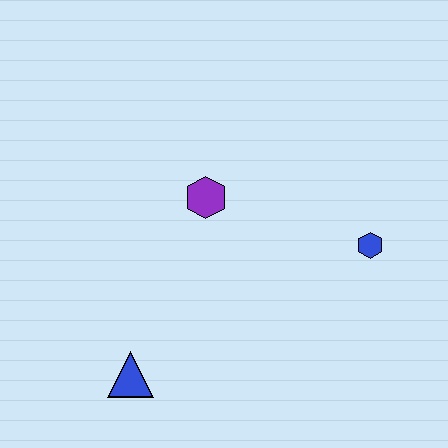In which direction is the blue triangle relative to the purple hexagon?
The blue triangle is below the purple hexagon.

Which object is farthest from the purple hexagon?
The blue triangle is farthest from the purple hexagon.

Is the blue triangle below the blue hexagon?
Yes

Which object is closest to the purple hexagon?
The blue hexagon is closest to the purple hexagon.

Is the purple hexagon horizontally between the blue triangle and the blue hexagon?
Yes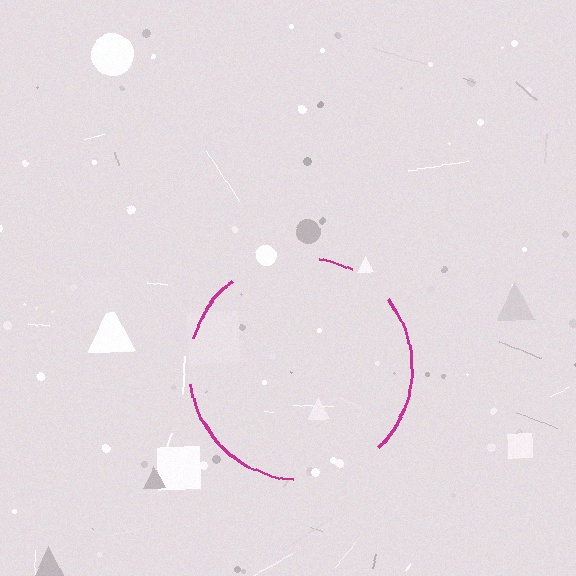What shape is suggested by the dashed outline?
The dashed outline suggests a circle.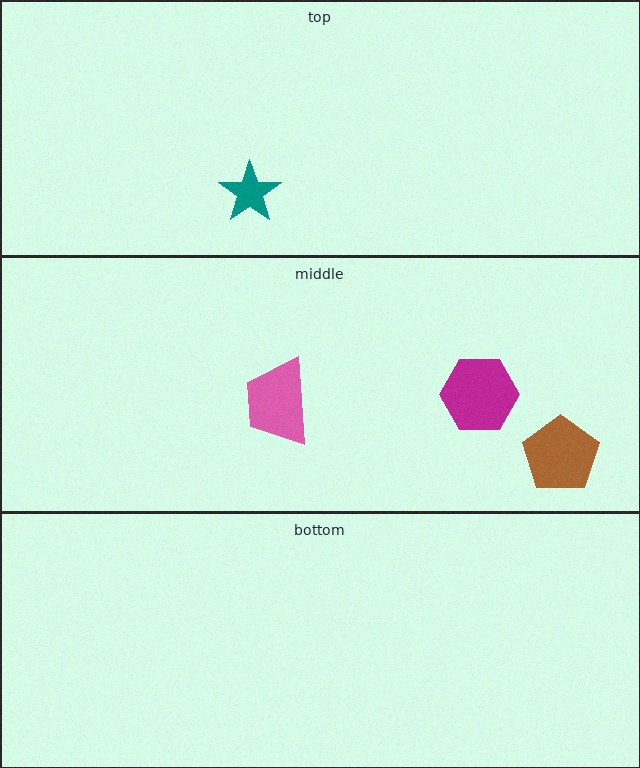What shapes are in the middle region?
The magenta hexagon, the pink trapezoid, the brown pentagon.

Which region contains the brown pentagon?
The middle region.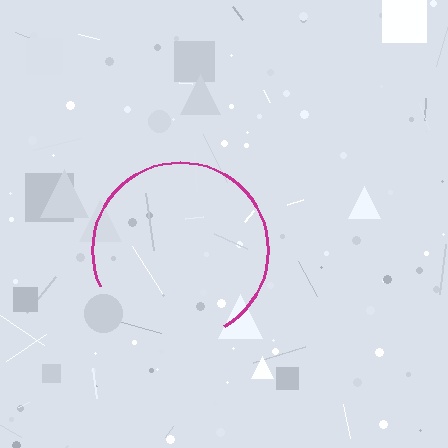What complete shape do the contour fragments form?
The contour fragments form a circle.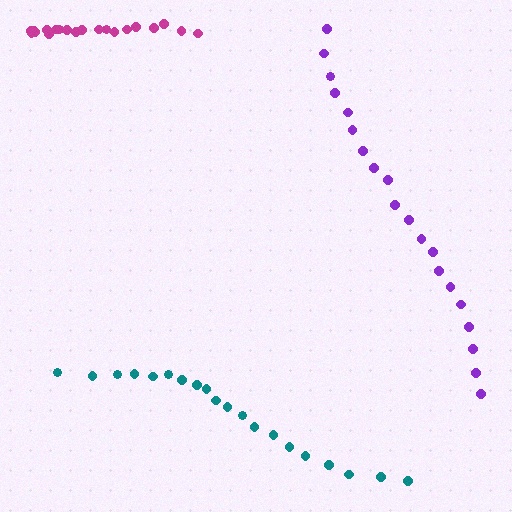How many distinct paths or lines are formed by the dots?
There are 3 distinct paths.